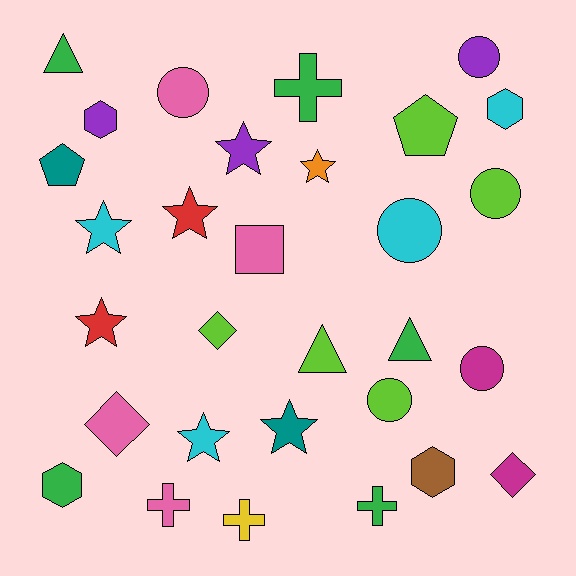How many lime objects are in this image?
There are 5 lime objects.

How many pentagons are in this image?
There are 2 pentagons.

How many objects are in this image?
There are 30 objects.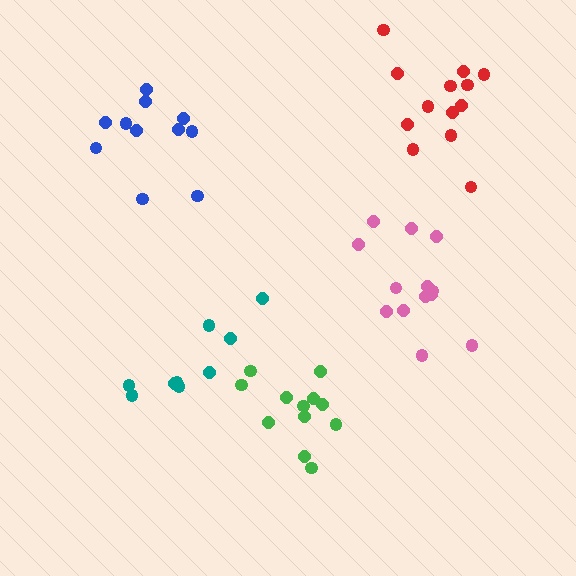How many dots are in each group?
Group 1: 13 dots, Group 2: 9 dots, Group 3: 13 dots, Group 4: 12 dots, Group 5: 11 dots (58 total).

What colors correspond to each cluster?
The clusters are colored: pink, teal, red, green, blue.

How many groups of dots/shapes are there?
There are 5 groups.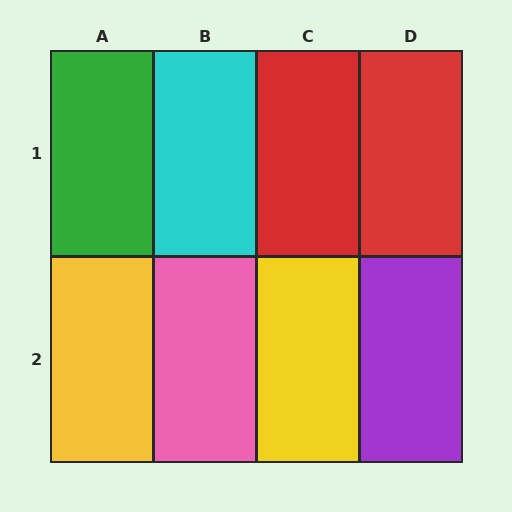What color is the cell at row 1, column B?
Cyan.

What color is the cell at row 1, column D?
Red.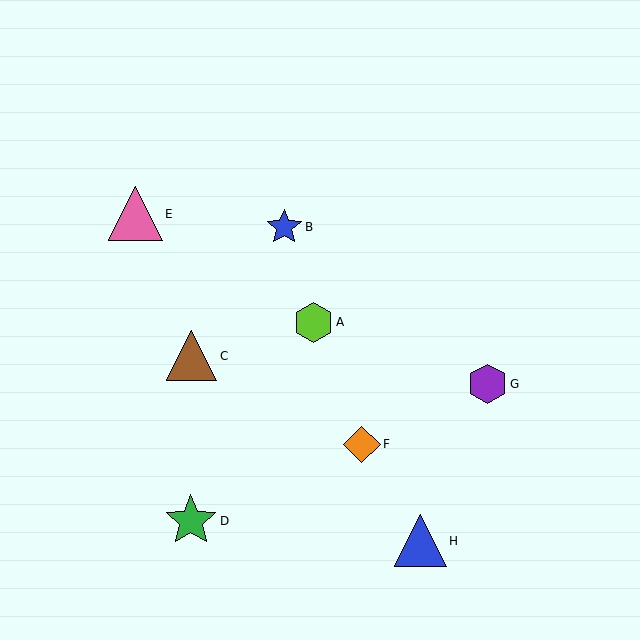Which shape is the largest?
The pink triangle (labeled E) is the largest.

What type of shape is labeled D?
Shape D is a green star.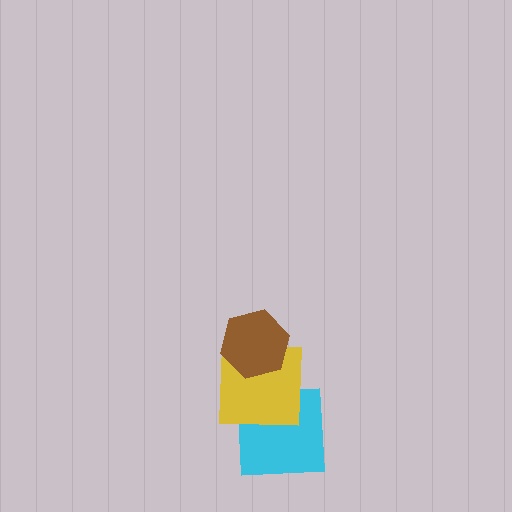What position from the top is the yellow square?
The yellow square is 2nd from the top.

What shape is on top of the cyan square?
The yellow square is on top of the cyan square.